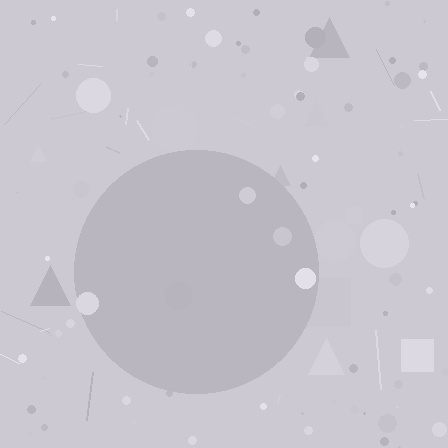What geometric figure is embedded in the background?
A circle is embedded in the background.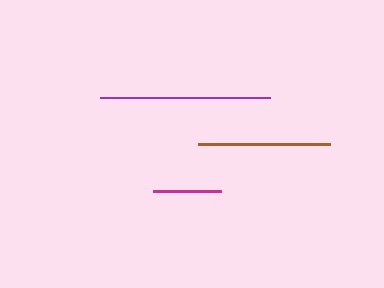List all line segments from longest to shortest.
From longest to shortest: purple, brown, magenta.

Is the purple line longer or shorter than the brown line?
The purple line is longer than the brown line.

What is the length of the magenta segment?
The magenta segment is approximately 68 pixels long.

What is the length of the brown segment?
The brown segment is approximately 131 pixels long.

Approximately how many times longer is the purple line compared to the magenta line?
The purple line is approximately 2.5 times the length of the magenta line.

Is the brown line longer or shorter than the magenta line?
The brown line is longer than the magenta line.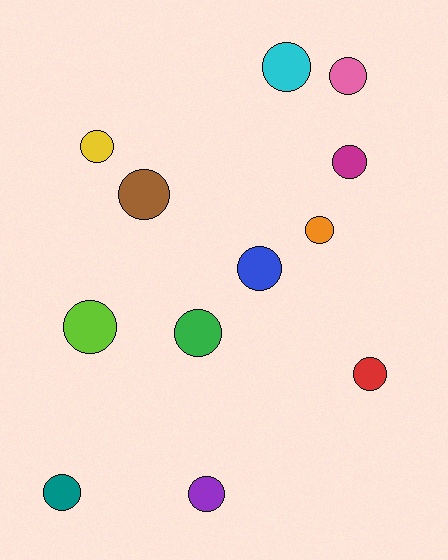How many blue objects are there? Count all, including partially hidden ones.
There is 1 blue object.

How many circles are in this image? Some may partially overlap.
There are 12 circles.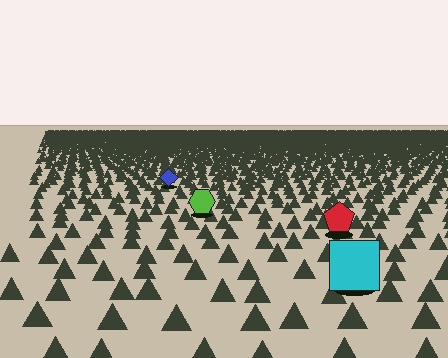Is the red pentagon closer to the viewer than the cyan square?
No. The cyan square is closer — you can tell from the texture gradient: the ground texture is coarser near it.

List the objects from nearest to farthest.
From nearest to farthest: the cyan square, the red pentagon, the lime hexagon, the blue diamond.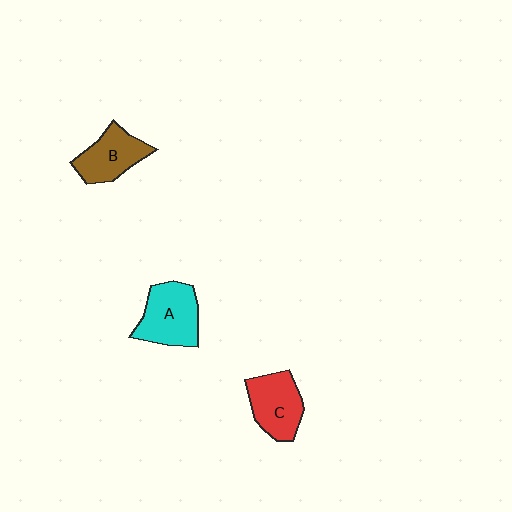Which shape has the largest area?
Shape A (cyan).